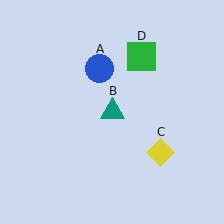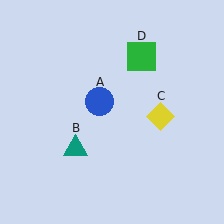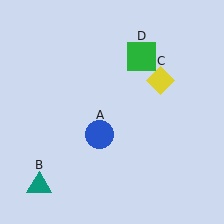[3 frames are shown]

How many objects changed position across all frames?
3 objects changed position: blue circle (object A), teal triangle (object B), yellow diamond (object C).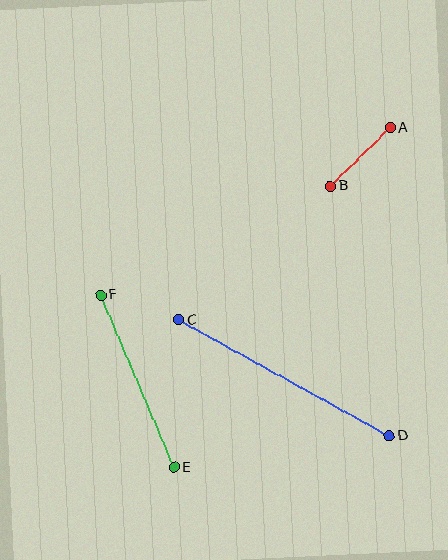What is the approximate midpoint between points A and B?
The midpoint is at approximately (360, 157) pixels.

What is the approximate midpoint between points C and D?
The midpoint is at approximately (284, 378) pixels.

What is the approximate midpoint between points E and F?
The midpoint is at approximately (137, 381) pixels.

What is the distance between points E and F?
The distance is approximately 187 pixels.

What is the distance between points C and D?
The distance is approximately 240 pixels.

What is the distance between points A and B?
The distance is approximately 84 pixels.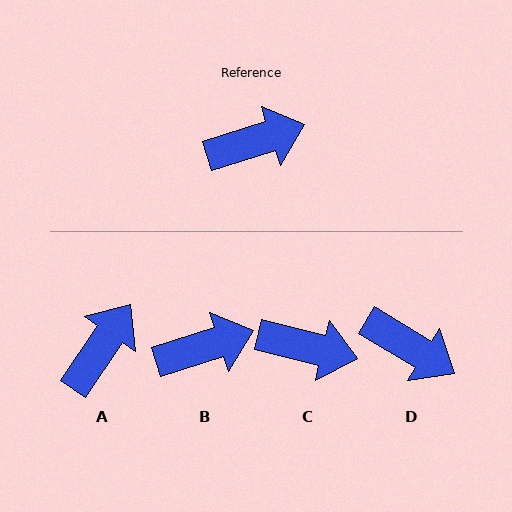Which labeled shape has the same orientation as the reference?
B.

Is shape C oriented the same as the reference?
No, it is off by about 31 degrees.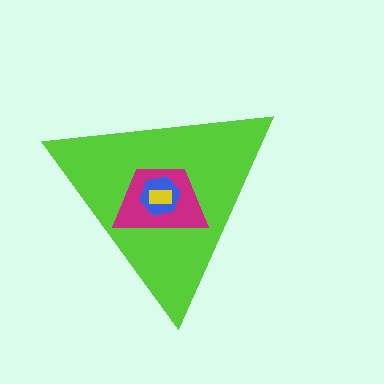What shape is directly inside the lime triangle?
The magenta trapezoid.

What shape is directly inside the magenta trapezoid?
The blue hexagon.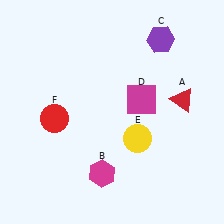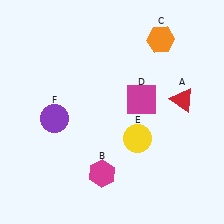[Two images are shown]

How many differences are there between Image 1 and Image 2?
There are 2 differences between the two images.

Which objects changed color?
C changed from purple to orange. F changed from red to purple.